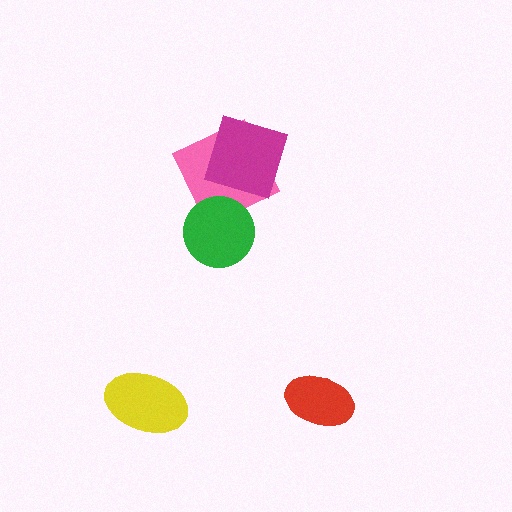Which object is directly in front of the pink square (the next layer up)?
The green circle is directly in front of the pink square.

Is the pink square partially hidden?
Yes, it is partially covered by another shape.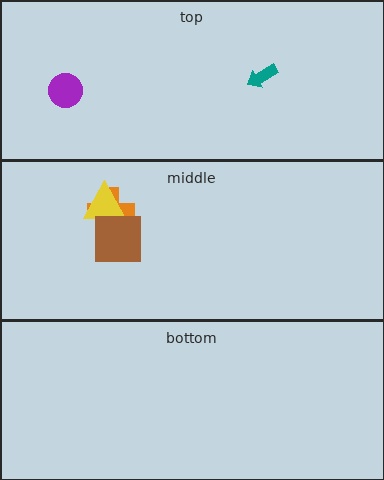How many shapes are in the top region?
2.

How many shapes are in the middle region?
3.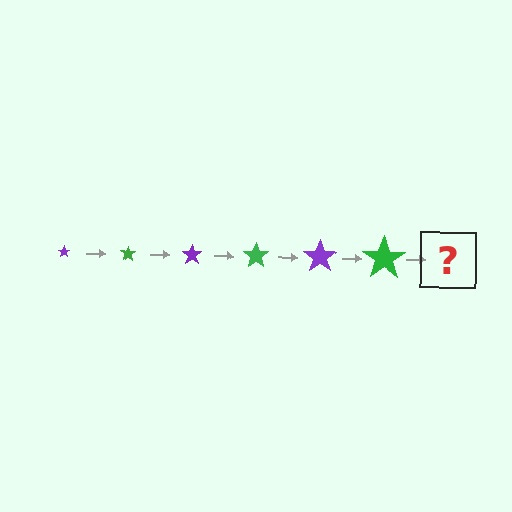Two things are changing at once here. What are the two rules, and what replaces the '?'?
The two rules are that the star grows larger each step and the color cycles through purple and green. The '?' should be a purple star, larger than the previous one.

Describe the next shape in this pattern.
It should be a purple star, larger than the previous one.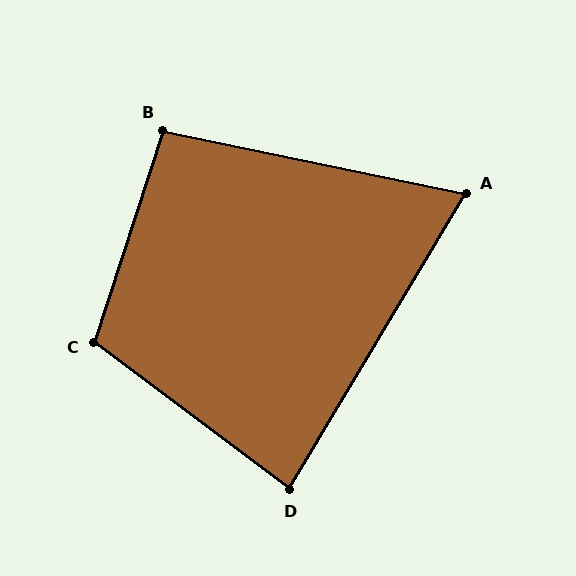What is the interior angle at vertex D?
Approximately 84 degrees (acute).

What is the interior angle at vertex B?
Approximately 96 degrees (obtuse).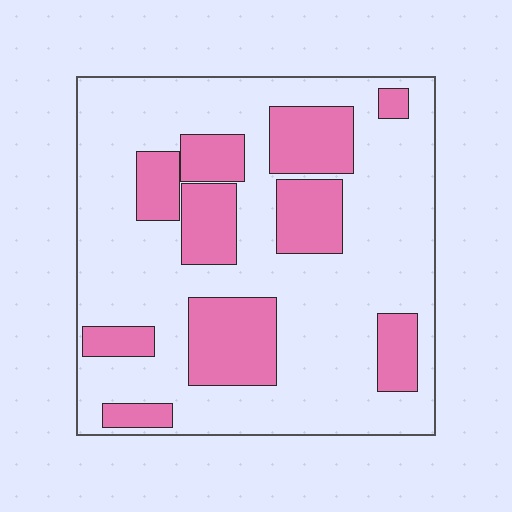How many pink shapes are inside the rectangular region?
10.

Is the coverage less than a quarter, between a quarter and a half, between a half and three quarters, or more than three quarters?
Between a quarter and a half.